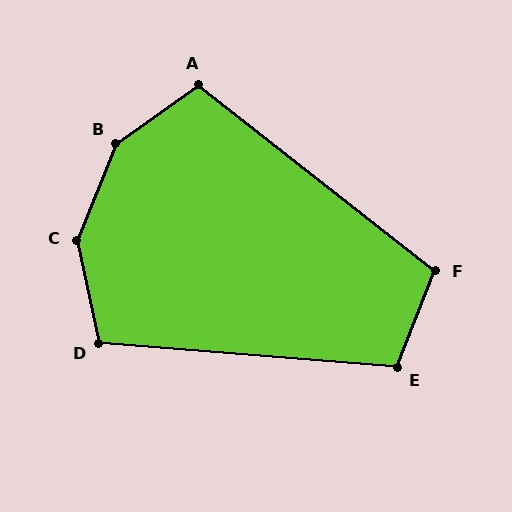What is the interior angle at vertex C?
Approximately 146 degrees (obtuse).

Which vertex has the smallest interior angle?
F, at approximately 107 degrees.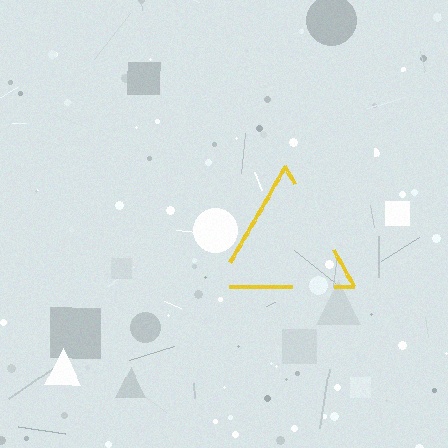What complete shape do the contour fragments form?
The contour fragments form a triangle.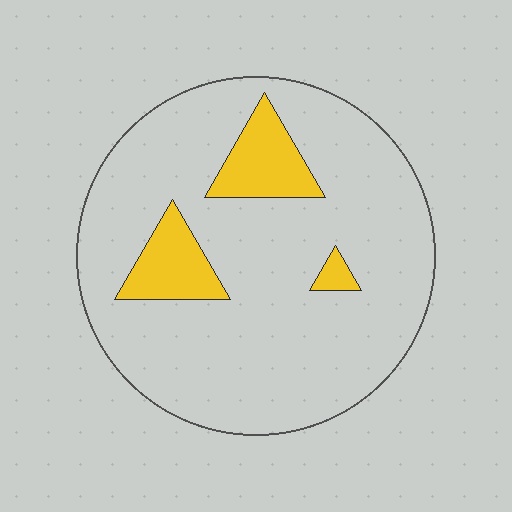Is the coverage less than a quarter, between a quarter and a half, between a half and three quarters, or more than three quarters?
Less than a quarter.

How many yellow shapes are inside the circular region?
3.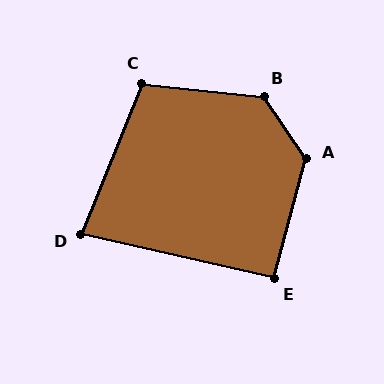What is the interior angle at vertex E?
Approximately 92 degrees (approximately right).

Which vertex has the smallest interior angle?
D, at approximately 81 degrees.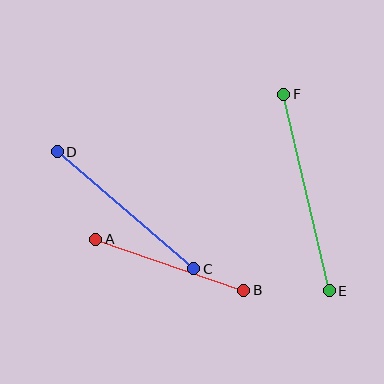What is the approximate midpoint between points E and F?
The midpoint is at approximately (306, 193) pixels.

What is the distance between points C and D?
The distance is approximately 179 pixels.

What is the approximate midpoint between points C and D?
The midpoint is at approximately (125, 210) pixels.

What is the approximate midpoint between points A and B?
The midpoint is at approximately (170, 265) pixels.